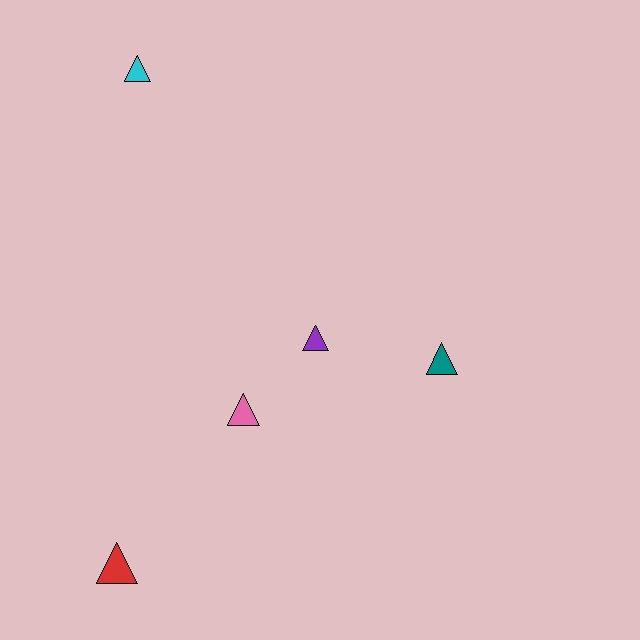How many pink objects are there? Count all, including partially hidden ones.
There is 1 pink object.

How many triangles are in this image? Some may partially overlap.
There are 5 triangles.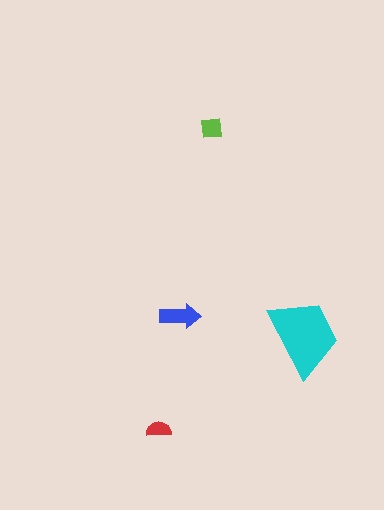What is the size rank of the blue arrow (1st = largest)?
2nd.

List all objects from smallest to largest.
The red semicircle, the lime square, the blue arrow, the cyan trapezoid.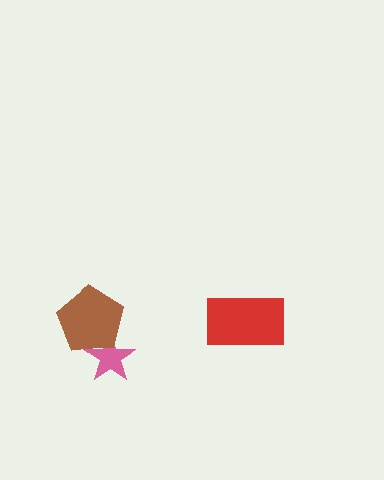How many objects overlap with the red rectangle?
0 objects overlap with the red rectangle.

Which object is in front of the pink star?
The brown pentagon is in front of the pink star.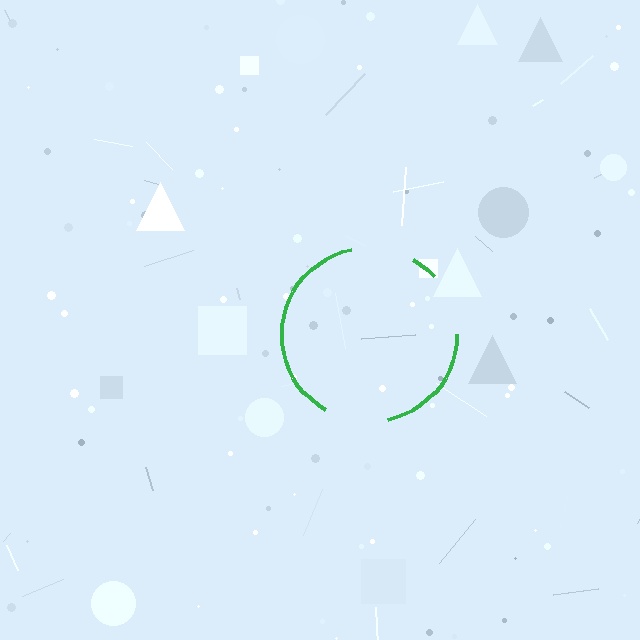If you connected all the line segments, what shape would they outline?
They would outline a circle.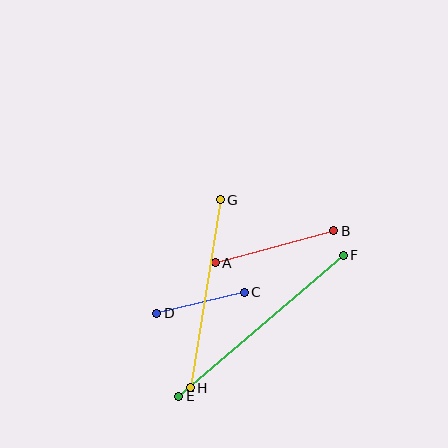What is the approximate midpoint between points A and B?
The midpoint is at approximately (274, 247) pixels.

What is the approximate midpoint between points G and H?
The midpoint is at approximately (205, 294) pixels.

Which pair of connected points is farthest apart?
Points E and F are farthest apart.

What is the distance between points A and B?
The distance is approximately 122 pixels.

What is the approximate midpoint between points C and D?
The midpoint is at approximately (201, 303) pixels.